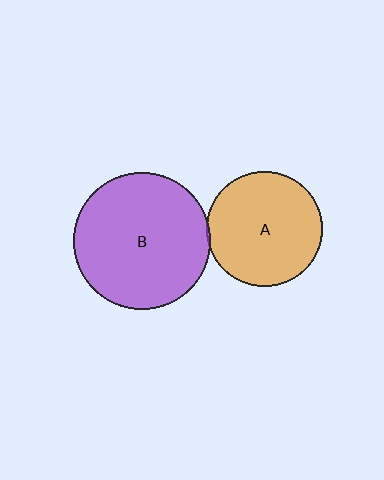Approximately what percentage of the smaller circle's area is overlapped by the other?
Approximately 5%.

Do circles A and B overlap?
Yes.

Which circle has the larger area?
Circle B (purple).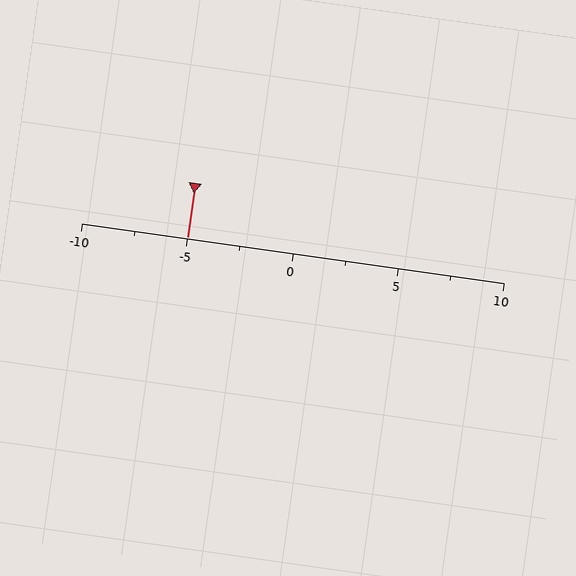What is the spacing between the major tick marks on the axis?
The major ticks are spaced 5 apart.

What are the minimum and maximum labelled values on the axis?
The axis runs from -10 to 10.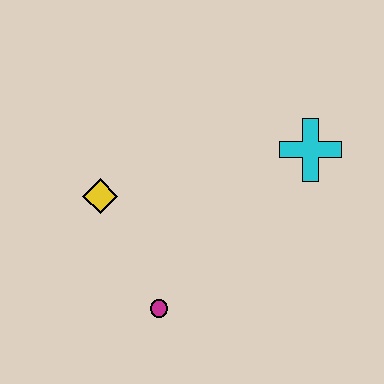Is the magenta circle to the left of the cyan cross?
Yes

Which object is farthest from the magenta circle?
The cyan cross is farthest from the magenta circle.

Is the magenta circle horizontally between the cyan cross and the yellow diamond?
Yes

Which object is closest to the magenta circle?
The yellow diamond is closest to the magenta circle.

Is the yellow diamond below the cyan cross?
Yes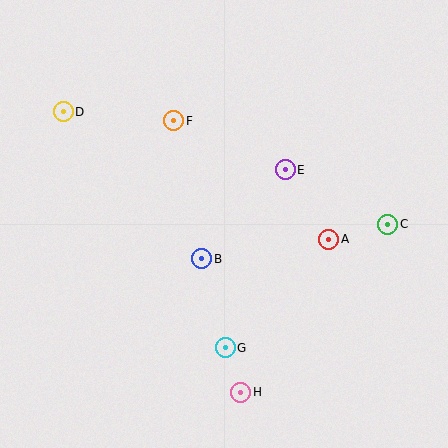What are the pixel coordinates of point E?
Point E is at (285, 170).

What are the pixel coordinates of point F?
Point F is at (174, 121).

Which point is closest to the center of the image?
Point B at (202, 259) is closest to the center.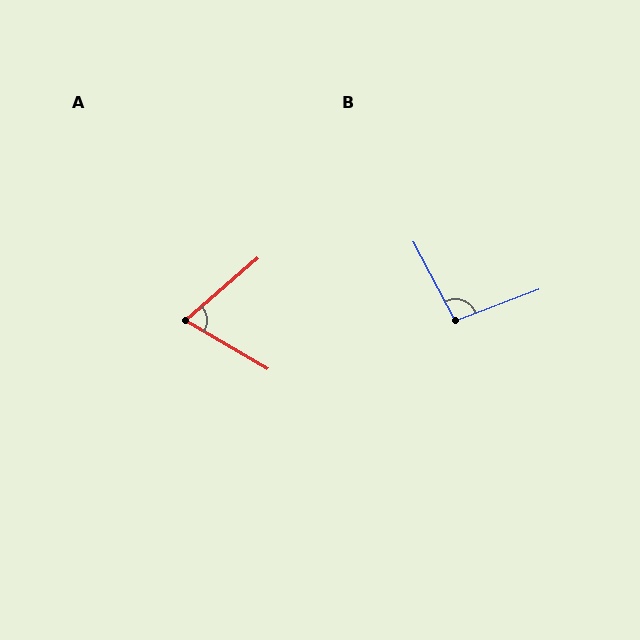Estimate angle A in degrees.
Approximately 72 degrees.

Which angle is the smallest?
A, at approximately 72 degrees.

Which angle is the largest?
B, at approximately 98 degrees.